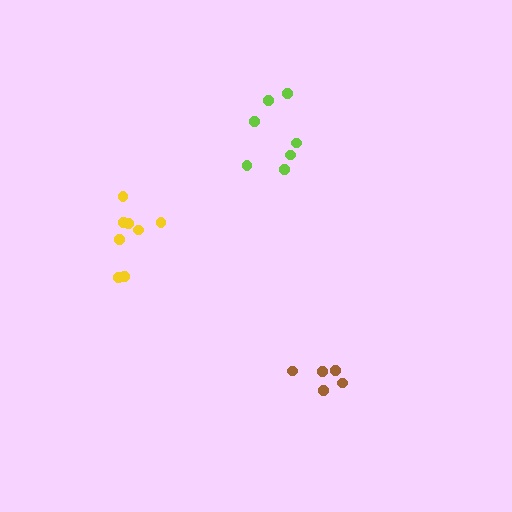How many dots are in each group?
Group 1: 5 dots, Group 2: 7 dots, Group 3: 8 dots (20 total).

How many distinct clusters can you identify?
There are 3 distinct clusters.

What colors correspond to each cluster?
The clusters are colored: brown, lime, yellow.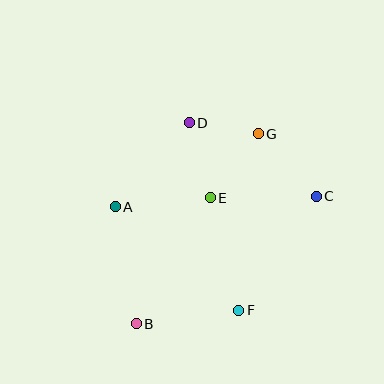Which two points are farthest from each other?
Points B and G are farthest from each other.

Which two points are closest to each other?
Points D and G are closest to each other.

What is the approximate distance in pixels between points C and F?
The distance between C and F is approximately 138 pixels.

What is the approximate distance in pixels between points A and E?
The distance between A and E is approximately 95 pixels.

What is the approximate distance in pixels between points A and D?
The distance between A and D is approximately 112 pixels.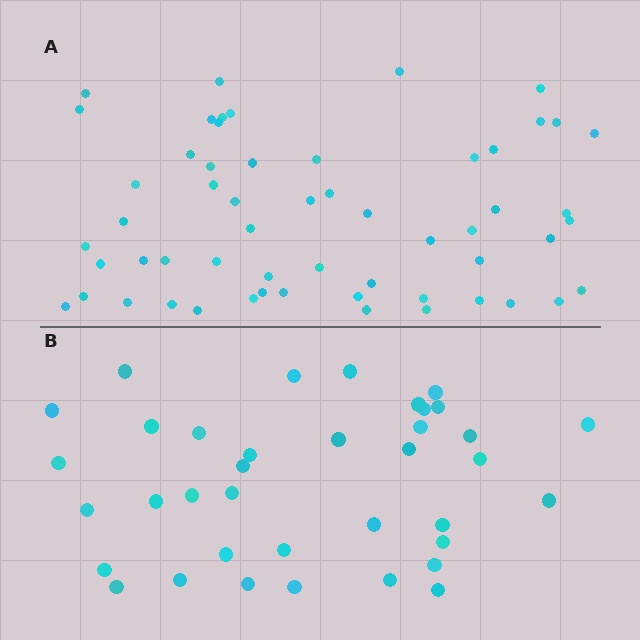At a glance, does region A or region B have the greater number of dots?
Region A (the top region) has more dots.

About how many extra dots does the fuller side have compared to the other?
Region A has approximately 20 more dots than region B.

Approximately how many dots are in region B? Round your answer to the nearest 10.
About 40 dots. (The exact count is 37, which rounds to 40.)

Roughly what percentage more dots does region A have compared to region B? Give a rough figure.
About 55% more.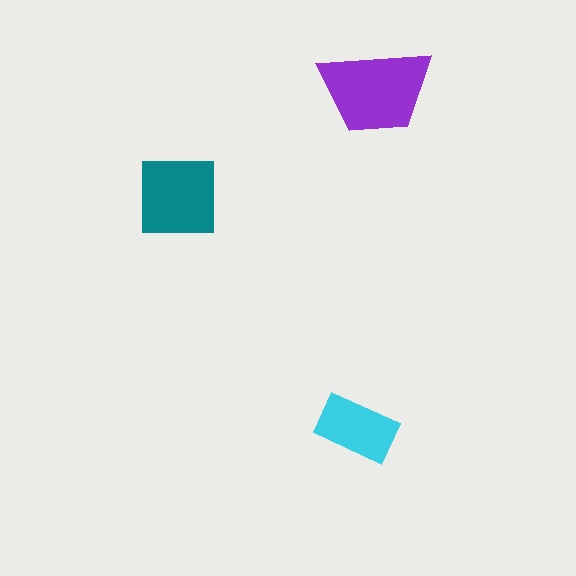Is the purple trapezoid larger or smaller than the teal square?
Larger.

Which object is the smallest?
The cyan rectangle.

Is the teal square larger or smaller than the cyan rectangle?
Larger.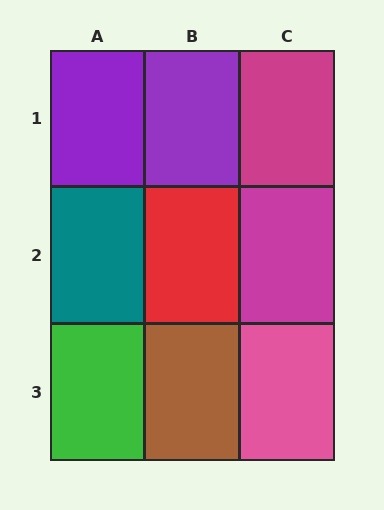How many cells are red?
1 cell is red.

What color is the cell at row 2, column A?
Teal.